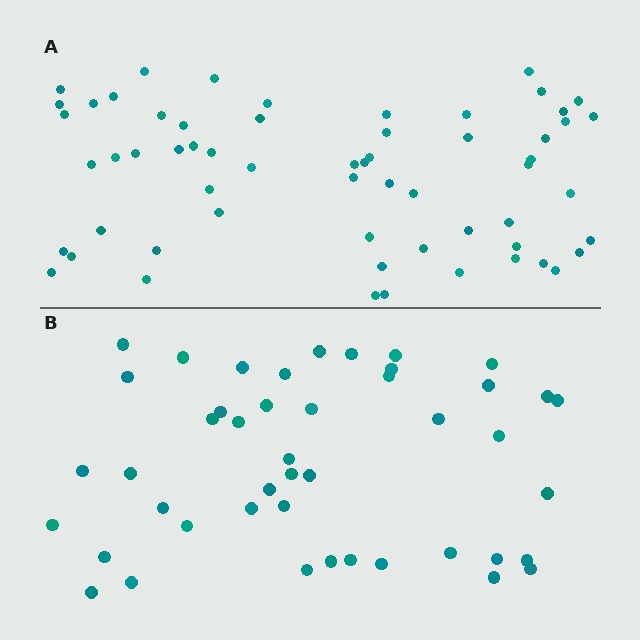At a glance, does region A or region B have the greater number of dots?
Region A (the top region) has more dots.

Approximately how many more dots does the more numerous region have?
Region A has approximately 15 more dots than region B.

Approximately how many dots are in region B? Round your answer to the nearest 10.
About 40 dots. (The exact count is 45, which rounds to 40.)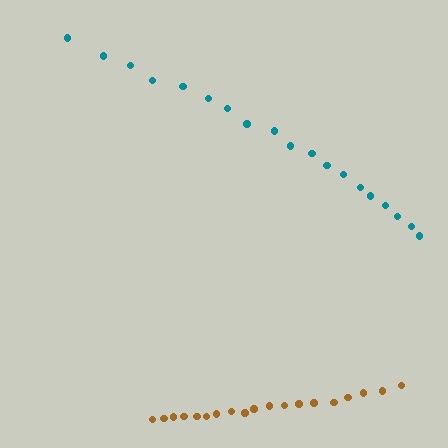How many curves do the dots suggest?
There are 2 distinct paths.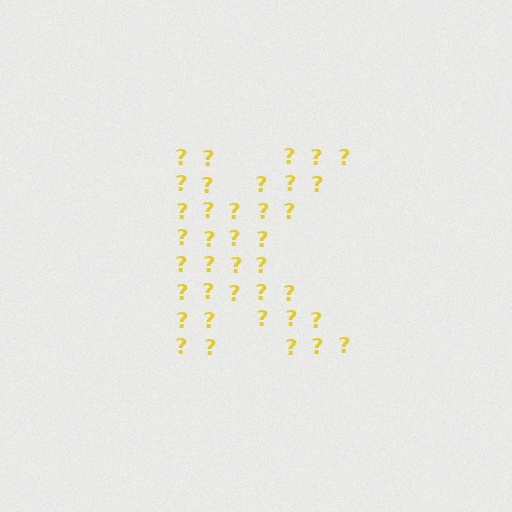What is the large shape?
The large shape is the letter K.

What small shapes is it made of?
It is made of small question marks.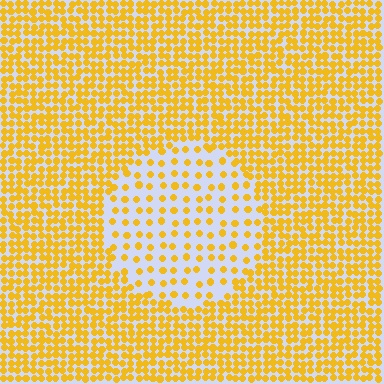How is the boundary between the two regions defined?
The boundary is defined by a change in element density (approximately 2.6x ratio). All elements are the same color, size, and shape.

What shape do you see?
I see a circle.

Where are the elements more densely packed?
The elements are more densely packed outside the circle boundary.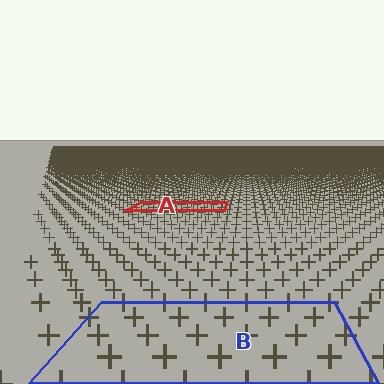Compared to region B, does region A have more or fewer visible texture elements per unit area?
Region A has more texture elements per unit area — they are packed more densely because it is farther away.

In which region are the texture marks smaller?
The texture marks are smaller in region A, because it is farther away.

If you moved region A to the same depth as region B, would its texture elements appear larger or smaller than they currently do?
They would appear larger. At a closer depth, the same texture elements are projected at a bigger on-screen size.